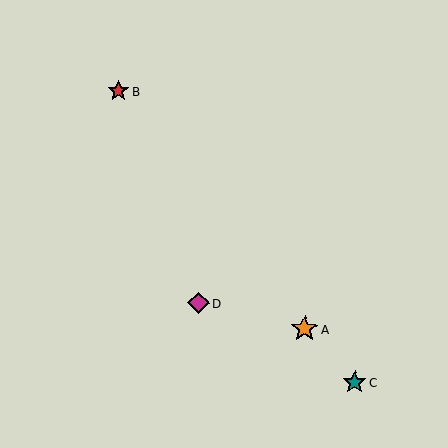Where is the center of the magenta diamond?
The center of the magenta diamond is at (198, 303).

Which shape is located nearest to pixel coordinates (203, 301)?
The magenta diamond (labeled D) at (198, 303) is nearest to that location.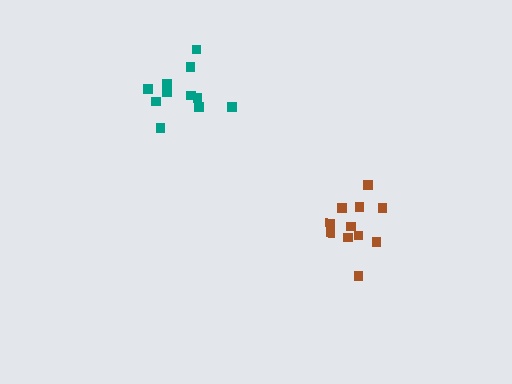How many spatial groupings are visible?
There are 2 spatial groupings.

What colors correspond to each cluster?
The clusters are colored: brown, teal.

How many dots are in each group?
Group 1: 11 dots, Group 2: 11 dots (22 total).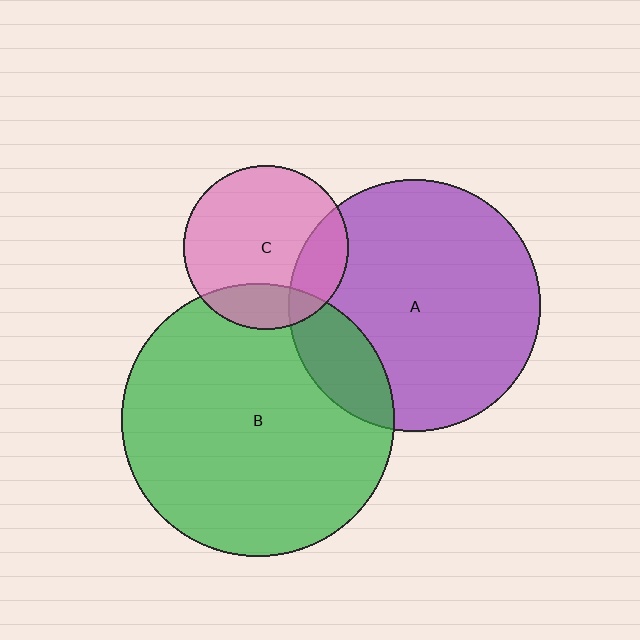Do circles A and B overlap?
Yes.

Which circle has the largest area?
Circle B (green).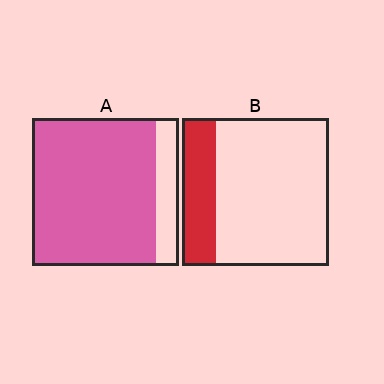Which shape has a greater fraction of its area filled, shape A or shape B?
Shape A.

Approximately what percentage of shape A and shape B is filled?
A is approximately 85% and B is approximately 25%.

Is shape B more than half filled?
No.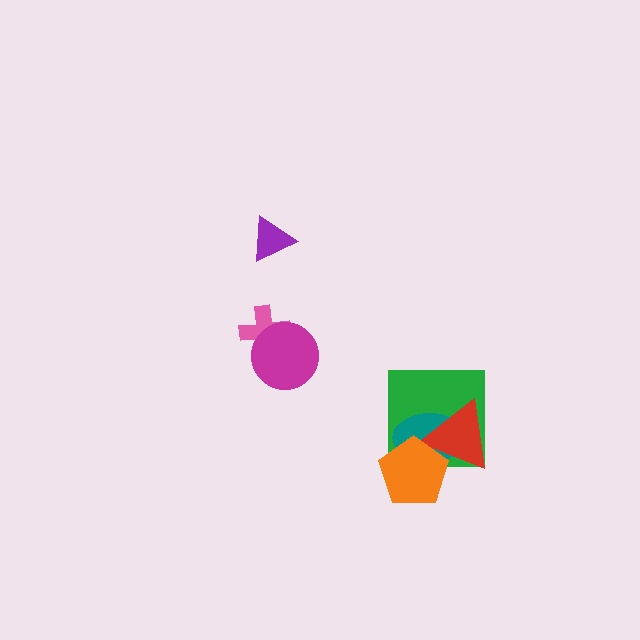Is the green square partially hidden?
Yes, it is partially covered by another shape.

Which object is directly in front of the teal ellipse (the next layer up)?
The red triangle is directly in front of the teal ellipse.